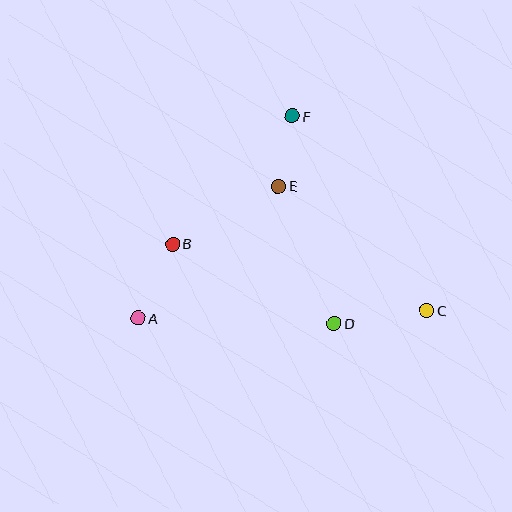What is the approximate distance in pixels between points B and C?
The distance between B and C is approximately 263 pixels.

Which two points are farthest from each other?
Points A and C are farthest from each other.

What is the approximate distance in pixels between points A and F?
The distance between A and F is approximately 254 pixels.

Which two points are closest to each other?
Points E and F are closest to each other.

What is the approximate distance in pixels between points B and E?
The distance between B and E is approximately 121 pixels.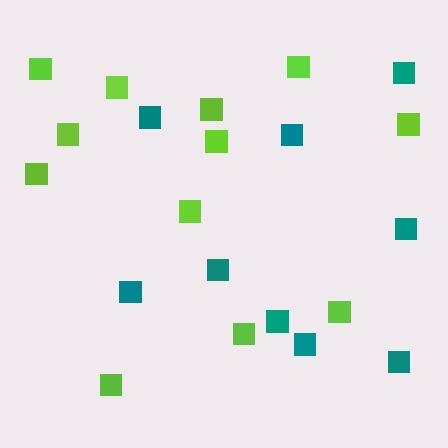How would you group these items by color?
There are 2 groups: one group of teal squares (9) and one group of lime squares (12).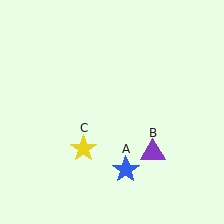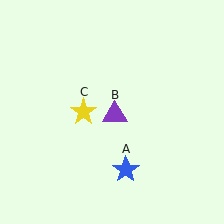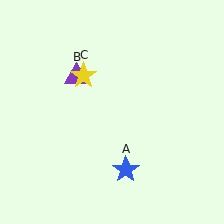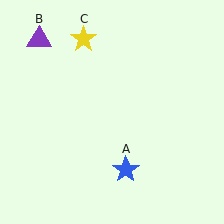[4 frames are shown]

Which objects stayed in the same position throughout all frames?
Blue star (object A) remained stationary.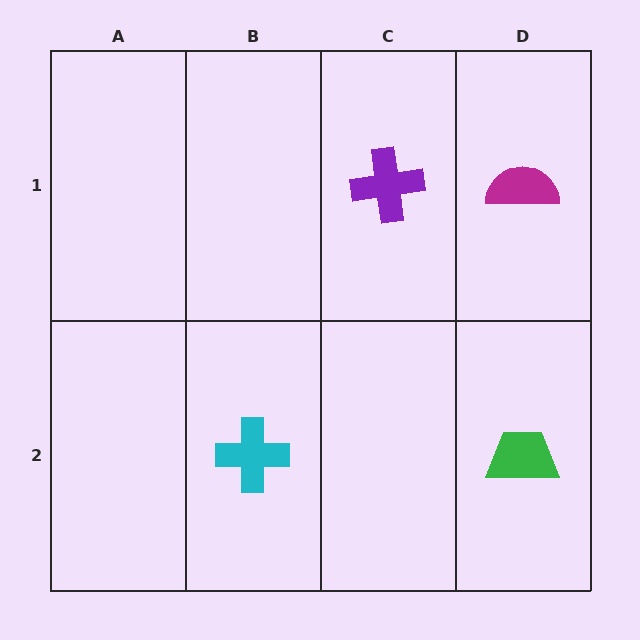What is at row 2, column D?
A green trapezoid.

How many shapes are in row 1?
2 shapes.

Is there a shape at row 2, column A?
No, that cell is empty.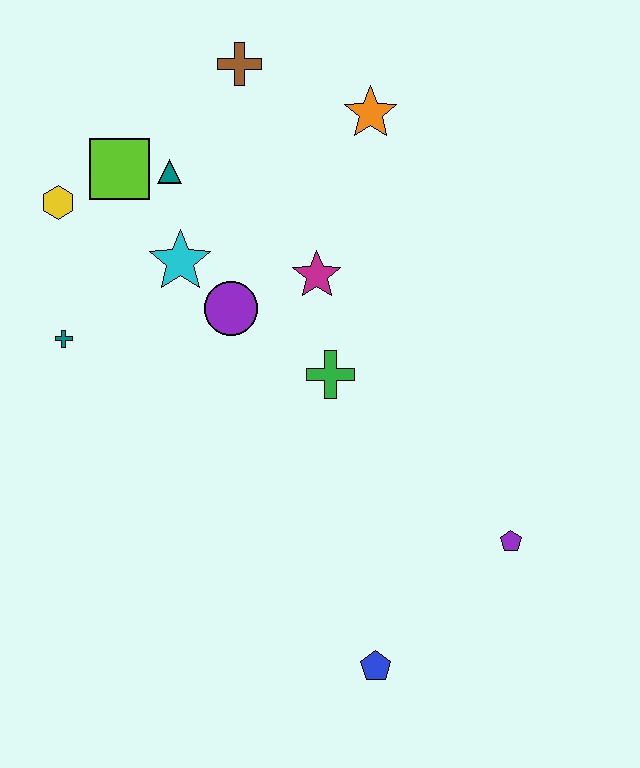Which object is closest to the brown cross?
The teal triangle is closest to the brown cross.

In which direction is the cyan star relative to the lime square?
The cyan star is below the lime square.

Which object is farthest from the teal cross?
The purple pentagon is farthest from the teal cross.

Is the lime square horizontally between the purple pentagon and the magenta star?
No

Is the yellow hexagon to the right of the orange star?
No